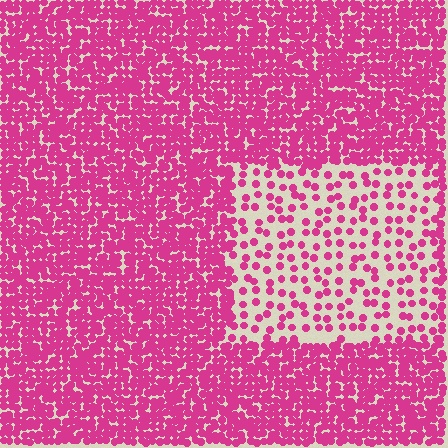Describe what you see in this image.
The image contains small magenta elements arranged at two different densities. A rectangle-shaped region is visible where the elements are less densely packed than the surrounding area.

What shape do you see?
I see a rectangle.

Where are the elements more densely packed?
The elements are more densely packed outside the rectangle boundary.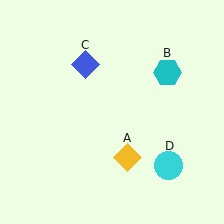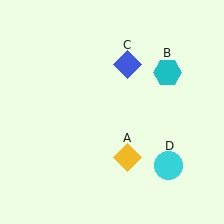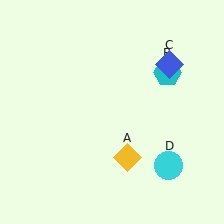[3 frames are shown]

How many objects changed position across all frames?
1 object changed position: blue diamond (object C).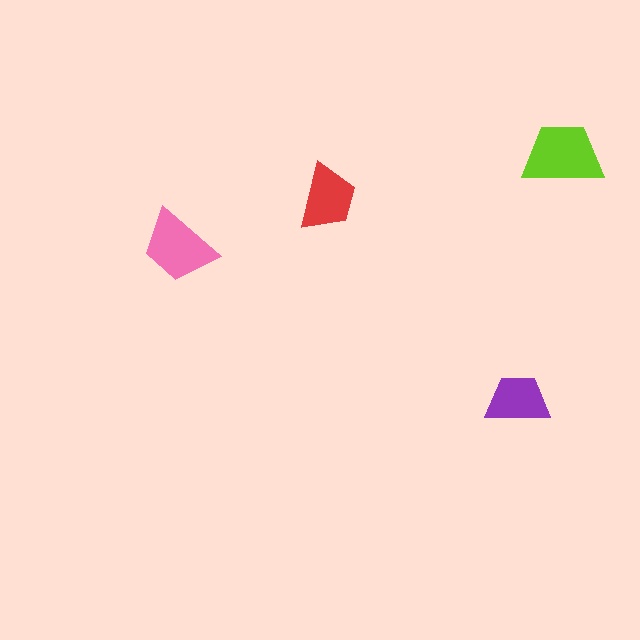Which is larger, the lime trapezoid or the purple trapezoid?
The lime one.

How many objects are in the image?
There are 4 objects in the image.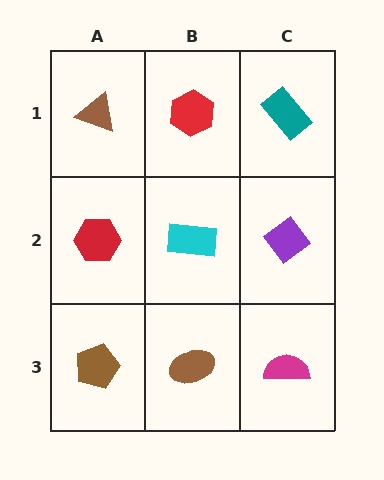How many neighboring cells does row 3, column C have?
2.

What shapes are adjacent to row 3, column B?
A cyan rectangle (row 2, column B), a brown pentagon (row 3, column A), a magenta semicircle (row 3, column C).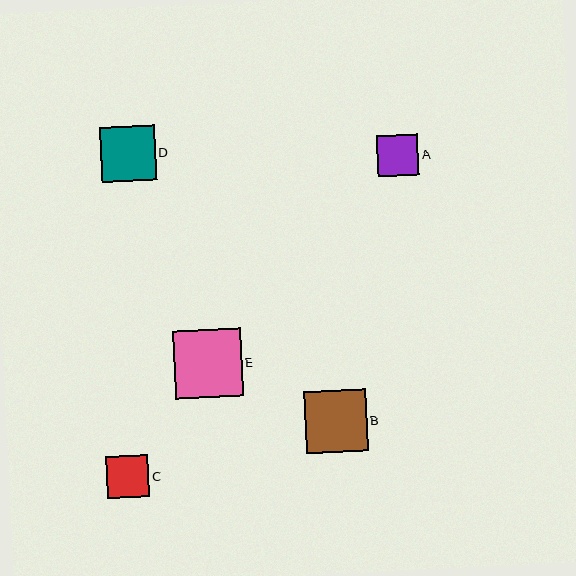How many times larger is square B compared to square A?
Square B is approximately 1.5 times the size of square A.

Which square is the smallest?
Square A is the smallest with a size of approximately 41 pixels.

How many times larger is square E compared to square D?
Square E is approximately 1.3 times the size of square D.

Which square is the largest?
Square E is the largest with a size of approximately 68 pixels.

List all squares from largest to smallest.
From largest to smallest: E, B, D, C, A.